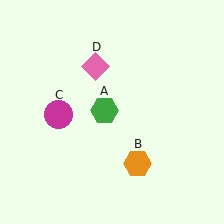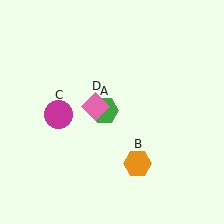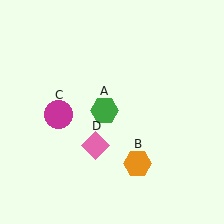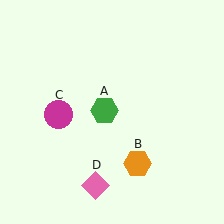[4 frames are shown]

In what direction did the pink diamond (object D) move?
The pink diamond (object D) moved down.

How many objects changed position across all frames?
1 object changed position: pink diamond (object D).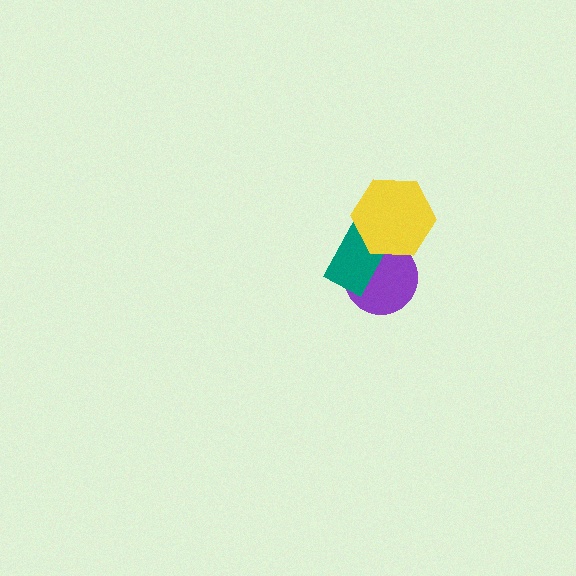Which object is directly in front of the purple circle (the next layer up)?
The teal rectangle is directly in front of the purple circle.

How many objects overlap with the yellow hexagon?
2 objects overlap with the yellow hexagon.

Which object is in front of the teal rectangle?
The yellow hexagon is in front of the teal rectangle.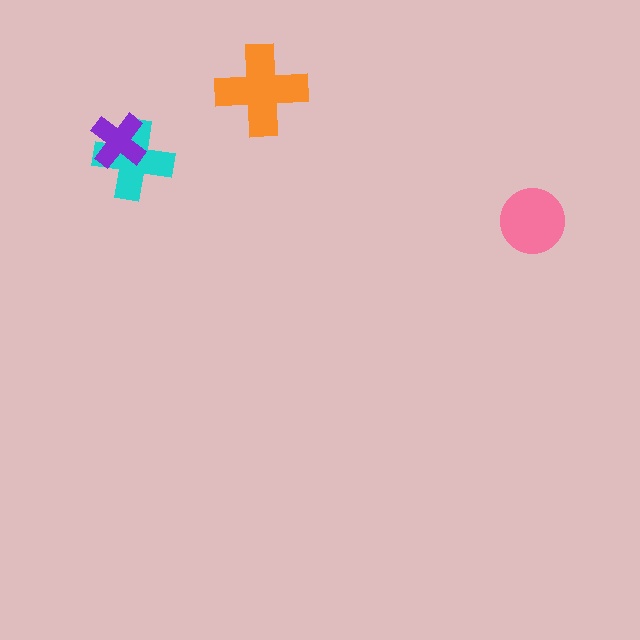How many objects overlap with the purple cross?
1 object overlaps with the purple cross.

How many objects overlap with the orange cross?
0 objects overlap with the orange cross.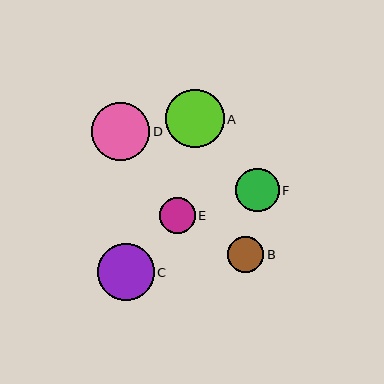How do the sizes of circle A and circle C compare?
Circle A and circle C are approximately the same size.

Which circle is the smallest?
Circle B is the smallest with a size of approximately 36 pixels.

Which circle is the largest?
Circle A is the largest with a size of approximately 58 pixels.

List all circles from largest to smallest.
From largest to smallest: A, D, C, F, E, B.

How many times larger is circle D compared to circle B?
Circle D is approximately 1.6 times the size of circle B.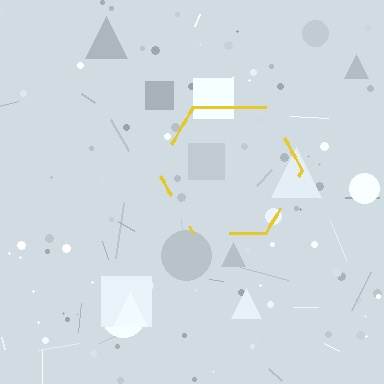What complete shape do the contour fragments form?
The contour fragments form a hexagon.